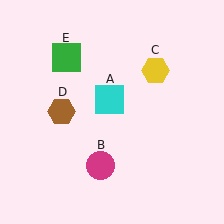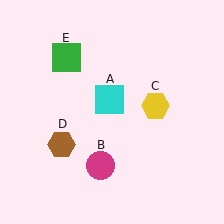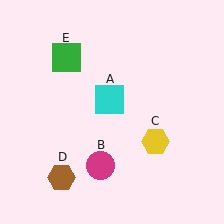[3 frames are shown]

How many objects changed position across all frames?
2 objects changed position: yellow hexagon (object C), brown hexagon (object D).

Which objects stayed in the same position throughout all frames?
Cyan square (object A) and magenta circle (object B) and green square (object E) remained stationary.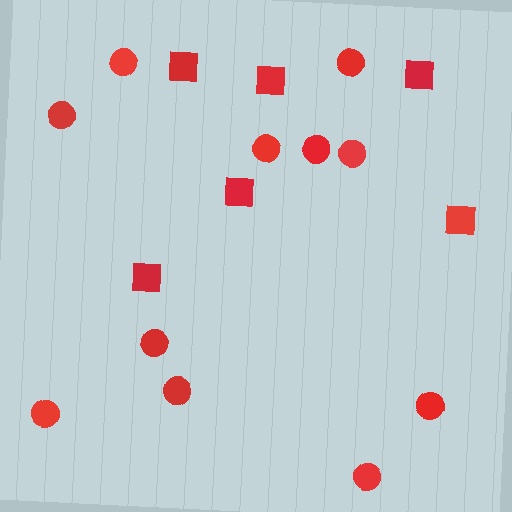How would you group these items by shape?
There are 2 groups: one group of circles (11) and one group of squares (6).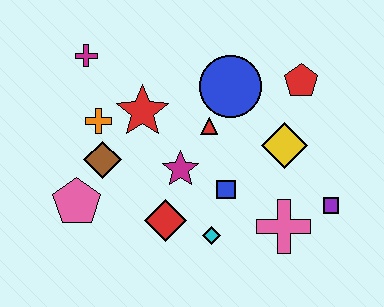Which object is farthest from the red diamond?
The red pentagon is farthest from the red diamond.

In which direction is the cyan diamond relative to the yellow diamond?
The cyan diamond is below the yellow diamond.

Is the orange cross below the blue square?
No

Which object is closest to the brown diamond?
The orange cross is closest to the brown diamond.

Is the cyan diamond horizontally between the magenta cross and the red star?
No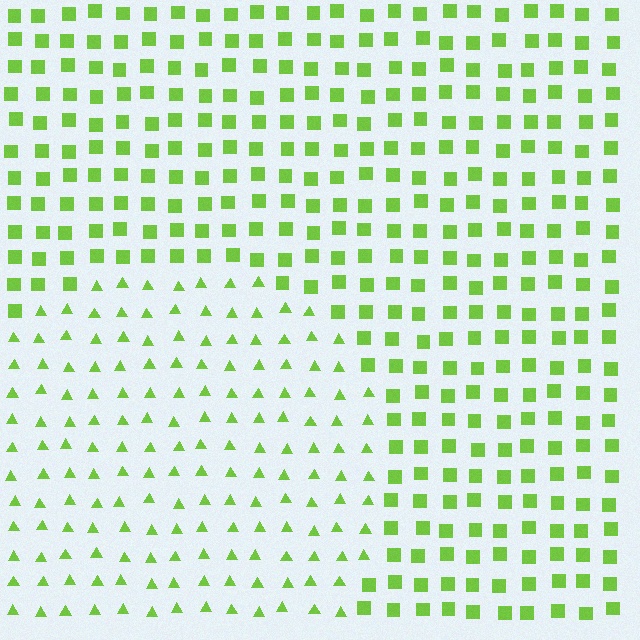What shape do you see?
I see a circle.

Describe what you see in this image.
The image is filled with small lime elements arranged in a uniform grid. A circle-shaped region contains triangles, while the surrounding area contains squares. The boundary is defined purely by the change in element shape.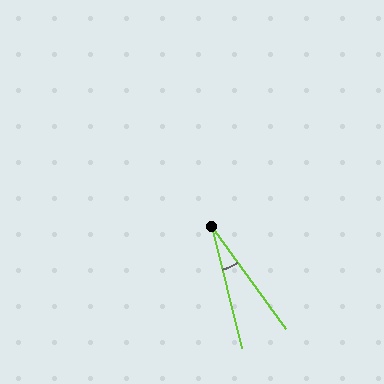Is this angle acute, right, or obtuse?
It is acute.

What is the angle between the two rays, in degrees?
Approximately 22 degrees.